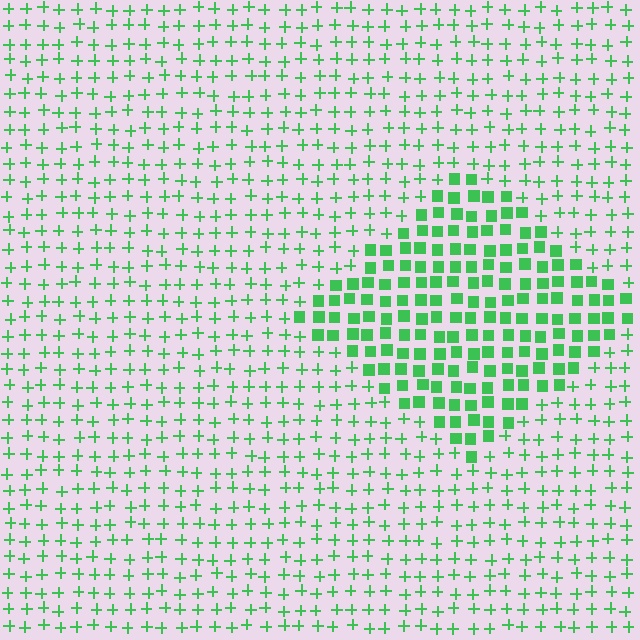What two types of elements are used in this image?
The image uses squares inside the diamond region and plus signs outside it.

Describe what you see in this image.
The image is filled with small green elements arranged in a uniform grid. A diamond-shaped region contains squares, while the surrounding area contains plus signs. The boundary is defined purely by the change in element shape.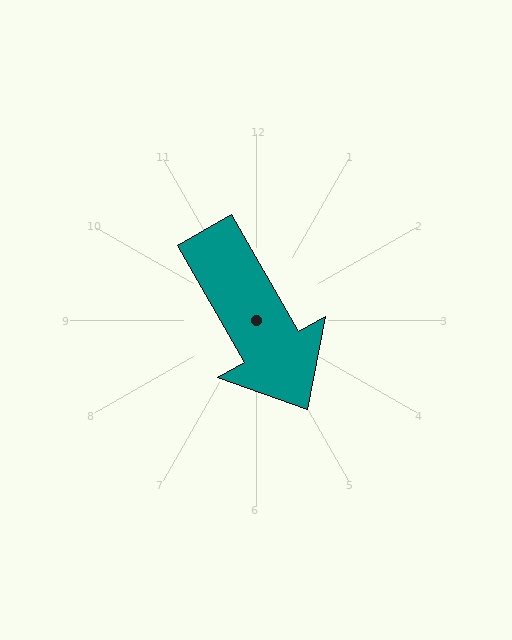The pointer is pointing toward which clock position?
Roughly 5 o'clock.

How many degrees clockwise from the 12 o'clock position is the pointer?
Approximately 150 degrees.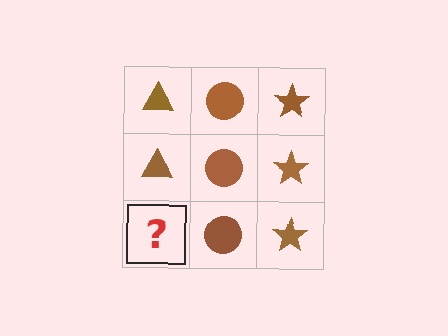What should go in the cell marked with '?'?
The missing cell should contain a brown triangle.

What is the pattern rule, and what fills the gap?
The rule is that each column has a consistent shape. The gap should be filled with a brown triangle.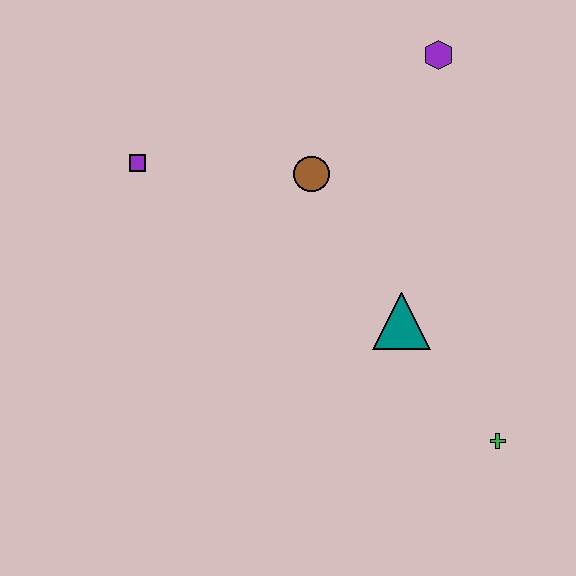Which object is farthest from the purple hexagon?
The green cross is farthest from the purple hexagon.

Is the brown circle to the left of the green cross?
Yes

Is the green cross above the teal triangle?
No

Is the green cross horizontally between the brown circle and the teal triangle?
No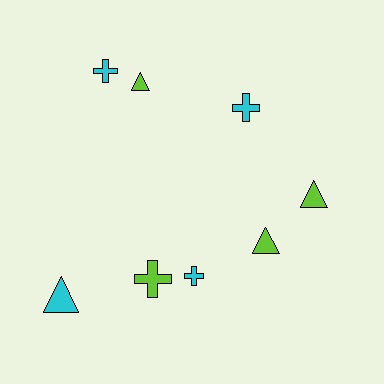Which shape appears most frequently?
Triangle, with 4 objects.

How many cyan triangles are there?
There is 1 cyan triangle.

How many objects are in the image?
There are 8 objects.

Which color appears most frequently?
Lime, with 4 objects.